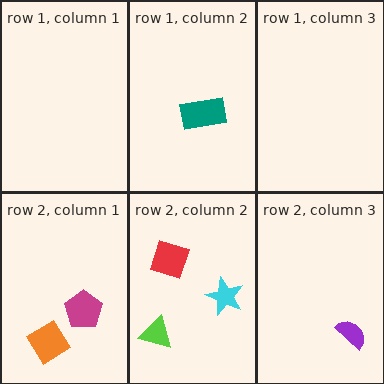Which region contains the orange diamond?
The row 2, column 1 region.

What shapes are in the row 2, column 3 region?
The purple semicircle.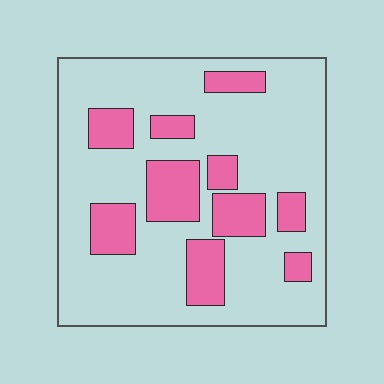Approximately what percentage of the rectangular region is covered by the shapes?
Approximately 25%.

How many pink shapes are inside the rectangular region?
10.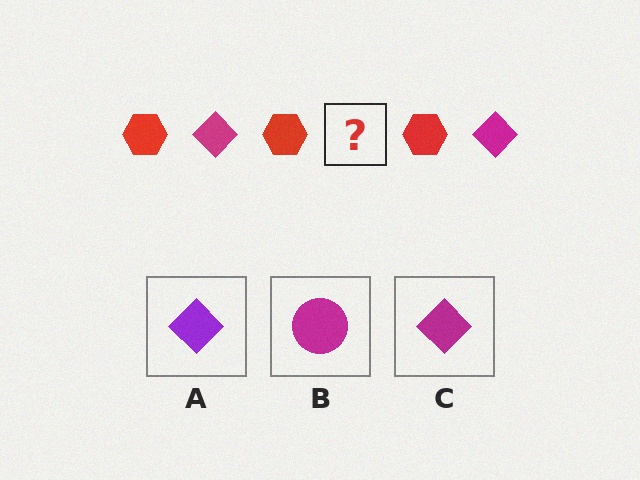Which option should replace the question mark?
Option C.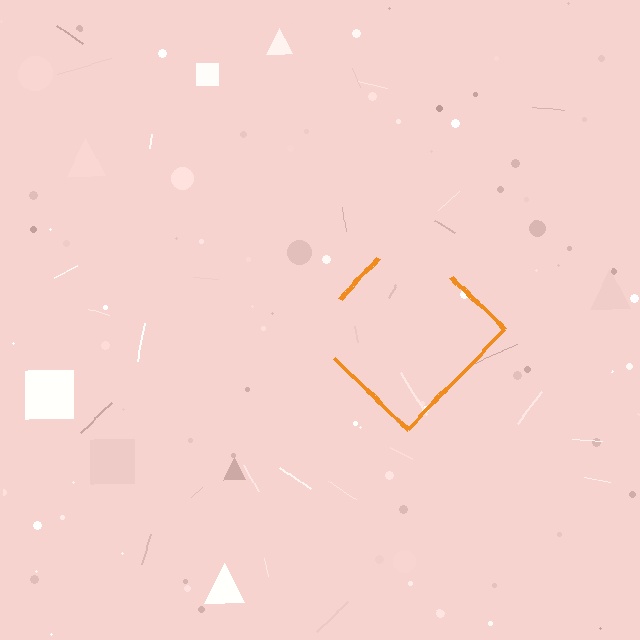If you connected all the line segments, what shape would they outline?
They would outline a diamond.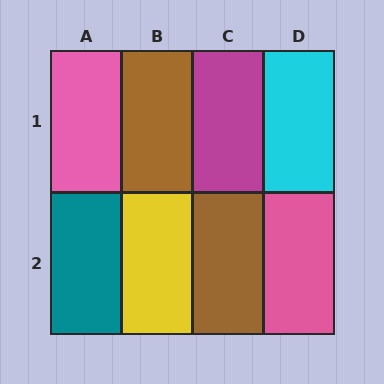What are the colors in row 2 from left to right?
Teal, yellow, brown, pink.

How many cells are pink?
2 cells are pink.